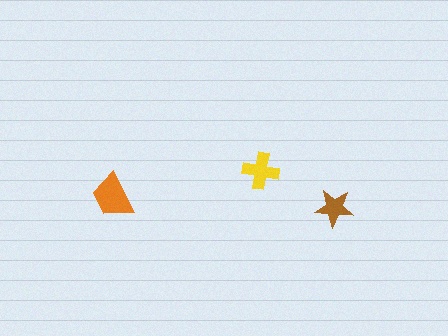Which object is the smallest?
The brown star.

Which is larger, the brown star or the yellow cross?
The yellow cross.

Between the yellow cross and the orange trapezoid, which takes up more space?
The orange trapezoid.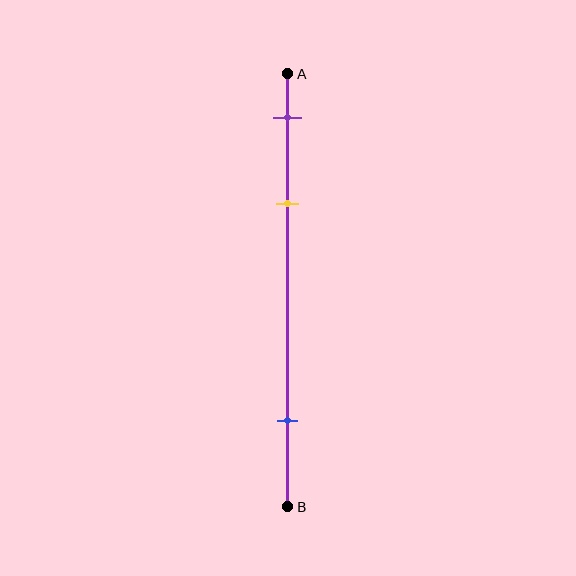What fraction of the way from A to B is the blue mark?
The blue mark is approximately 80% (0.8) of the way from A to B.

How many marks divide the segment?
There are 3 marks dividing the segment.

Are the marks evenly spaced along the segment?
No, the marks are not evenly spaced.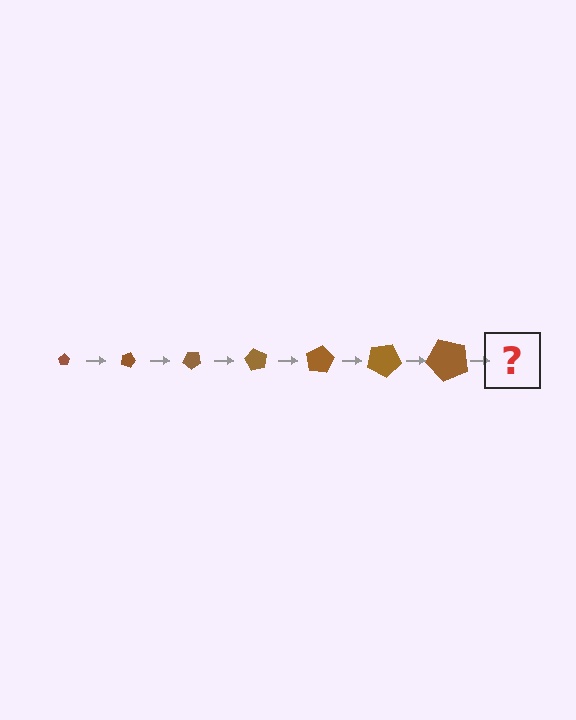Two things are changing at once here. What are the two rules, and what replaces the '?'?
The two rules are that the pentagon grows larger each step and it rotates 20 degrees each step. The '?' should be a pentagon, larger than the previous one and rotated 140 degrees from the start.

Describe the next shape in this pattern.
It should be a pentagon, larger than the previous one and rotated 140 degrees from the start.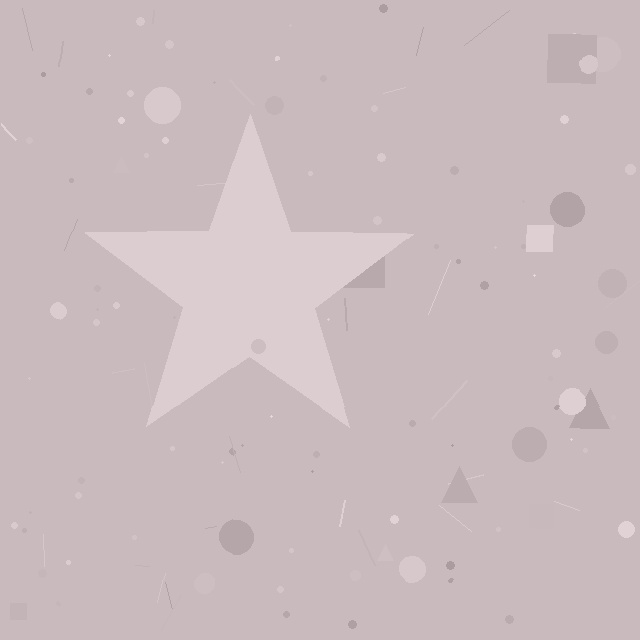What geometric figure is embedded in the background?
A star is embedded in the background.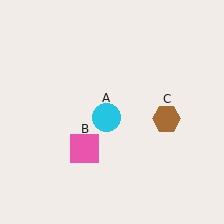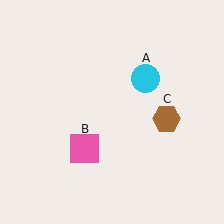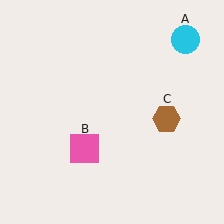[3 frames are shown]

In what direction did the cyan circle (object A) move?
The cyan circle (object A) moved up and to the right.